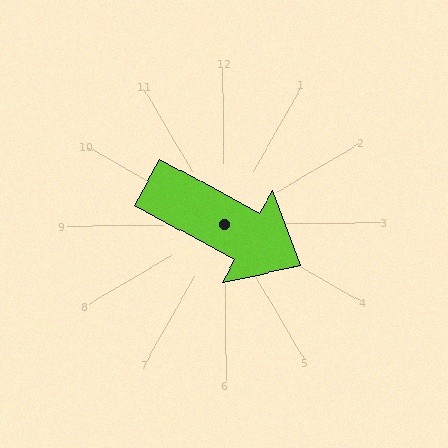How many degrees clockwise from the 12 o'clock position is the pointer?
Approximately 119 degrees.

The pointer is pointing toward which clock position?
Roughly 4 o'clock.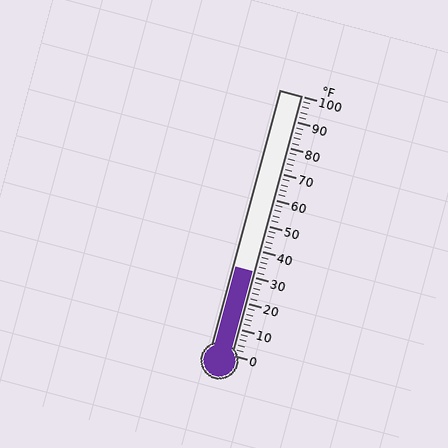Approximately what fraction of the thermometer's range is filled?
The thermometer is filled to approximately 30% of its range.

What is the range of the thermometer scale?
The thermometer scale ranges from 0°F to 100°F.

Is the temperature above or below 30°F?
The temperature is above 30°F.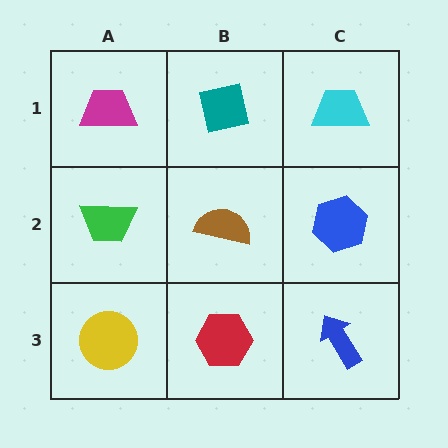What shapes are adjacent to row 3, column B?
A brown semicircle (row 2, column B), a yellow circle (row 3, column A), a blue arrow (row 3, column C).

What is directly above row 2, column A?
A magenta trapezoid.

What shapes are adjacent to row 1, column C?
A blue hexagon (row 2, column C), a teal square (row 1, column B).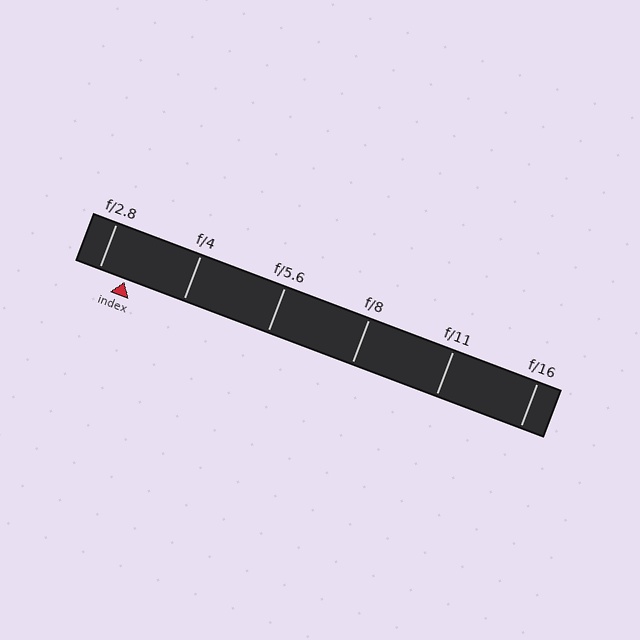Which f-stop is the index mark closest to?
The index mark is closest to f/2.8.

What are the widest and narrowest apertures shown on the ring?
The widest aperture shown is f/2.8 and the narrowest is f/16.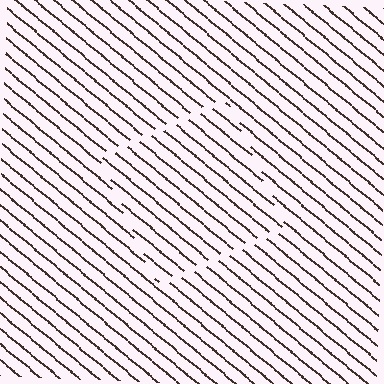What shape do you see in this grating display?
An illusory square. The interior of the shape contains the same grating, shifted by half a period — the contour is defined by the phase discontinuity where line-ends from the inner and outer gratings abut.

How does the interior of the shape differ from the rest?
The interior of the shape contains the same grating, shifted by half a period — the contour is defined by the phase discontinuity where line-ends from the inner and outer gratings abut.